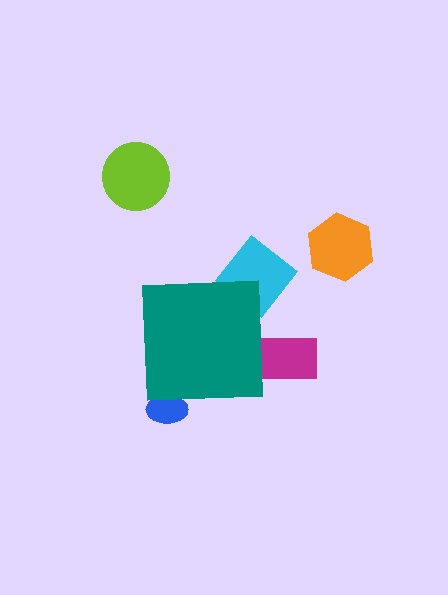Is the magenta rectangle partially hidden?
Yes, the magenta rectangle is partially hidden behind the teal square.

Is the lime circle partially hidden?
No, the lime circle is fully visible.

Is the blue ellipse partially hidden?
Yes, the blue ellipse is partially hidden behind the teal square.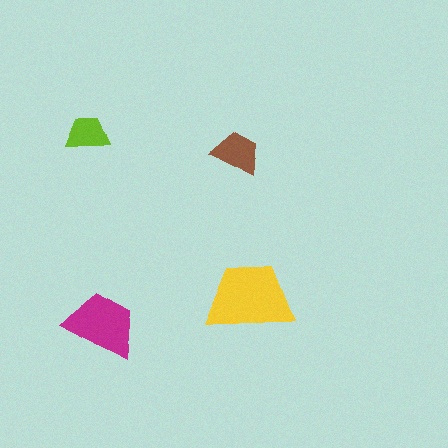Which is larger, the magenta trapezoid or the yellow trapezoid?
The yellow one.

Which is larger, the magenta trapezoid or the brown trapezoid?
The magenta one.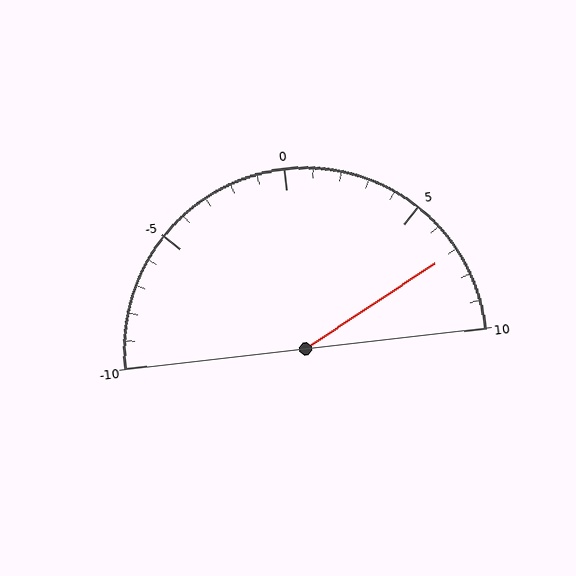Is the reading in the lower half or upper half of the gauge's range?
The reading is in the upper half of the range (-10 to 10).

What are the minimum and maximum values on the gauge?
The gauge ranges from -10 to 10.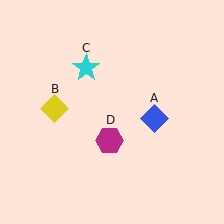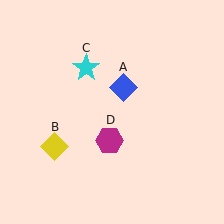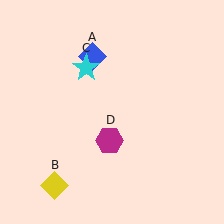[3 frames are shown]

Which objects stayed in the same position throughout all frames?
Cyan star (object C) and magenta hexagon (object D) remained stationary.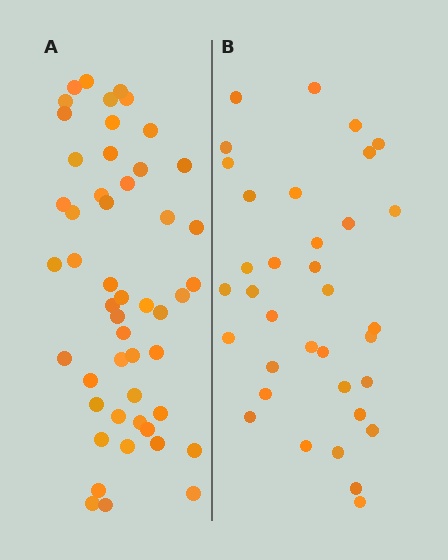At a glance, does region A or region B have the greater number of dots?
Region A (the left region) has more dots.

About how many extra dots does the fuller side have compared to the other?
Region A has approximately 15 more dots than region B.